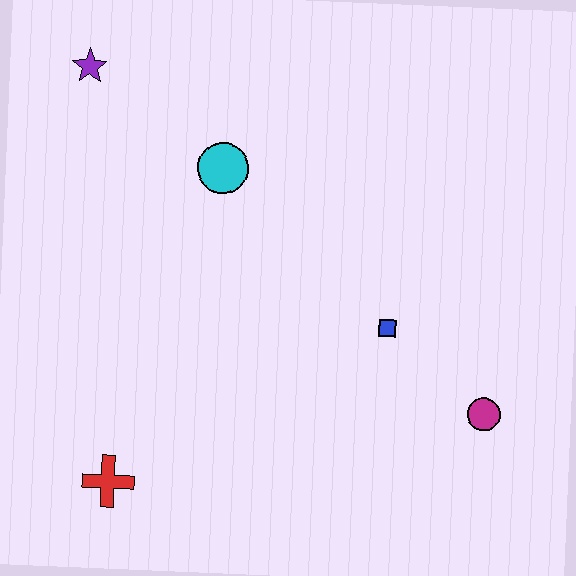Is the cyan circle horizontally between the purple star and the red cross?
No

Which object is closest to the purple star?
The cyan circle is closest to the purple star.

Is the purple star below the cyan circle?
No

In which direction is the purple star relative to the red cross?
The purple star is above the red cross.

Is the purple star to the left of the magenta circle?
Yes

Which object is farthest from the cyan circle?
The magenta circle is farthest from the cyan circle.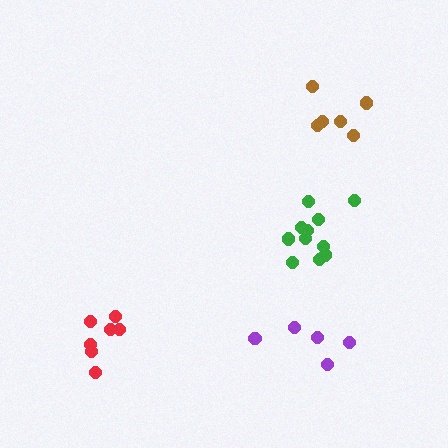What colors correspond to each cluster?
The clusters are colored: purple, brown, red, green.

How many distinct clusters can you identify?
There are 4 distinct clusters.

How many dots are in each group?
Group 1: 5 dots, Group 2: 6 dots, Group 3: 7 dots, Group 4: 11 dots (29 total).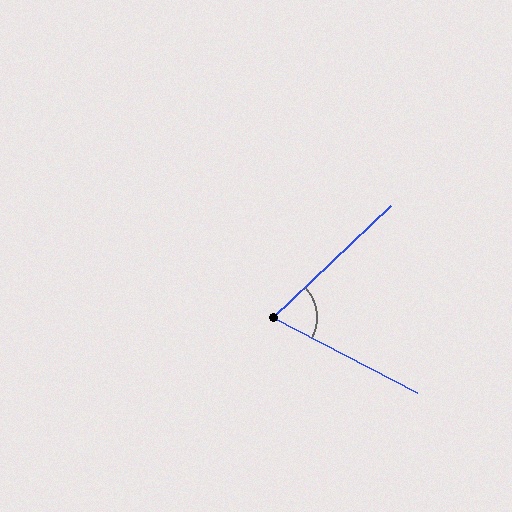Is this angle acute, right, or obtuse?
It is acute.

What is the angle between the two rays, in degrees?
Approximately 71 degrees.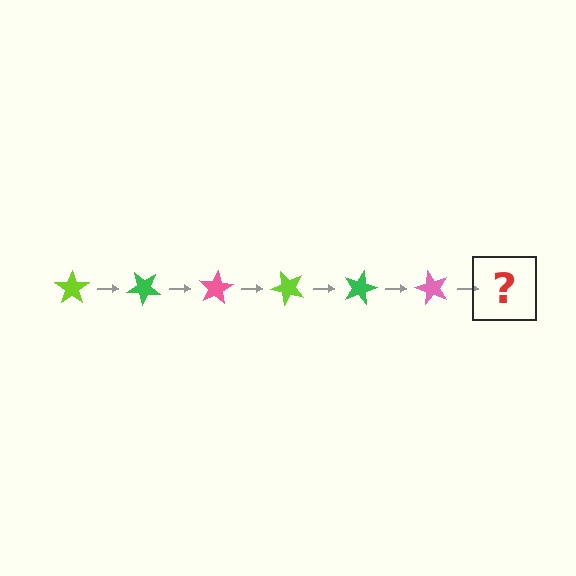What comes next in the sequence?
The next element should be a lime star, rotated 240 degrees from the start.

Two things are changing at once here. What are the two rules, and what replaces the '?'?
The two rules are that it rotates 40 degrees each step and the color cycles through lime, green, and pink. The '?' should be a lime star, rotated 240 degrees from the start.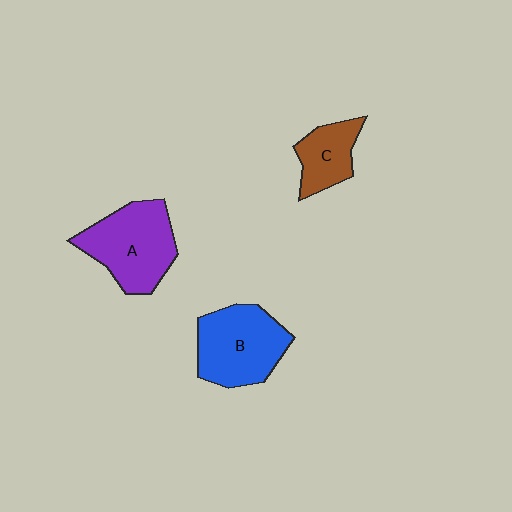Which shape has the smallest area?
Shape C (brown).